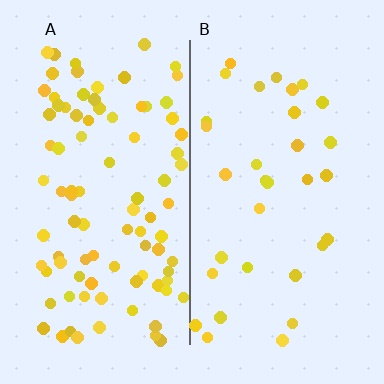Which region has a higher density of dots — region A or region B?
A (the left).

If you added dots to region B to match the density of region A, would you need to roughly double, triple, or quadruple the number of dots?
Approximately triple.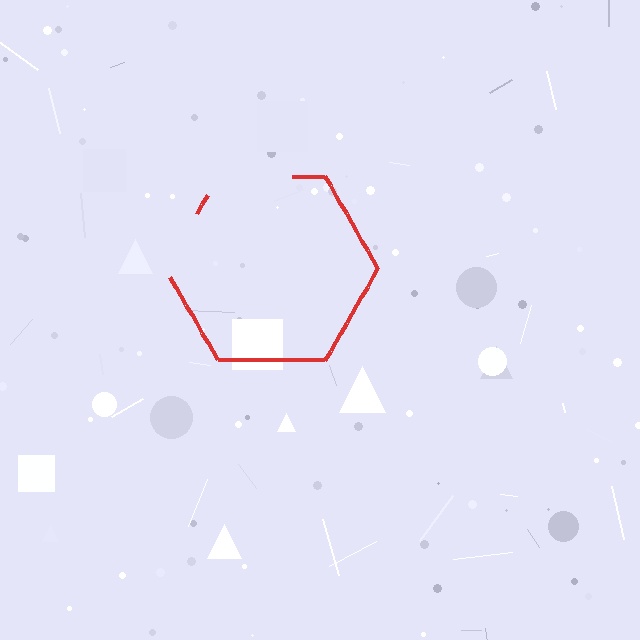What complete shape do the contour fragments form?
The contour fragments form a hexagon.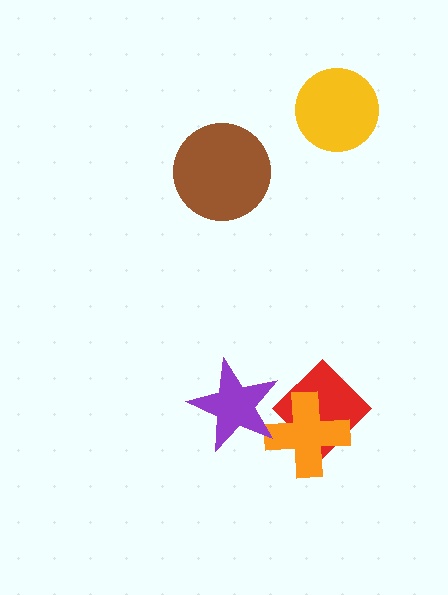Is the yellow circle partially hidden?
No, no other shape covers it.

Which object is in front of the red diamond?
The orange cross is in front of the red diamond.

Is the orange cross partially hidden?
Yes, it is partially covered by another shape.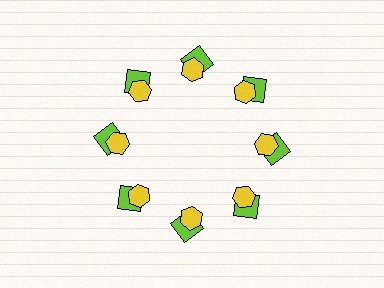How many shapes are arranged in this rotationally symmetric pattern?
There are 16 shapes, arranged in 8 groups of 2.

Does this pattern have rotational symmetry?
Yes, this pattern has 8-fold rotational symmetry. It looks the same after rotating 45 degrees around the center.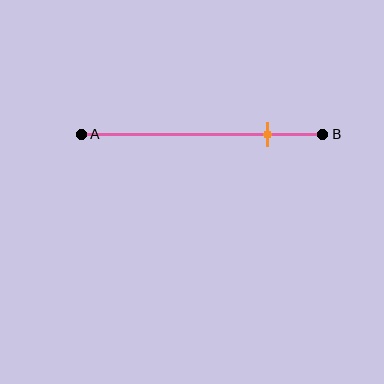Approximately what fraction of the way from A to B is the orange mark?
The orange mark is approximately 75% of the way from A to B.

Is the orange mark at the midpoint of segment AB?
No, the mark is at about 75% from A, not at the 50% midpoint.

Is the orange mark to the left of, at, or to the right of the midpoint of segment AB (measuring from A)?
The orange mark is to the right of the midpoint of segment AB.